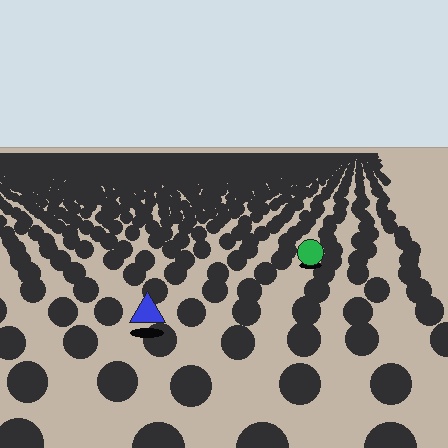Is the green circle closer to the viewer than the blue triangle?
No. The blue triangle is closer — you can tell from the texture gradient: the ground texture is coarser near it.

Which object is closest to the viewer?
The blue triangle is closest. The texture marks near it are larger and more spread out.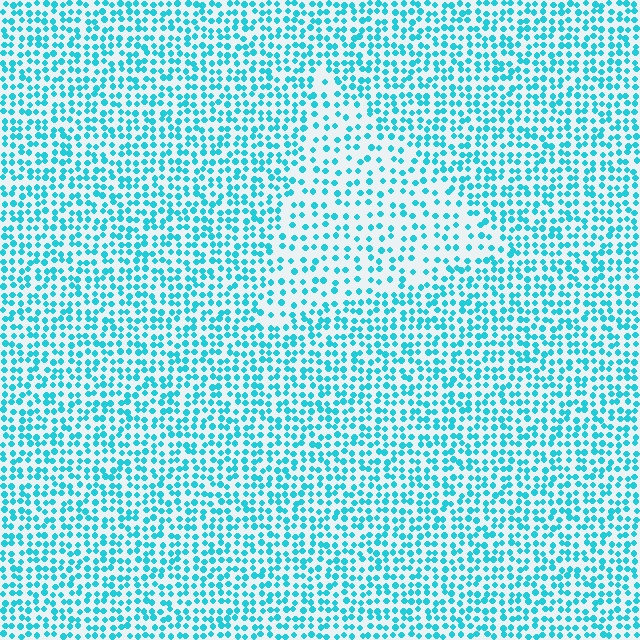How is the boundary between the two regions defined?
The boundary is defined by a change in element density (approximately 1.8x ratio). All elements are the same color, size, and shape.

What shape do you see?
I see a triangle.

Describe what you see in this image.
The image contains small cyan elements arranged at two different densities. A triangle-shaped region is visible where the elements are less densely packed than the surrounding area.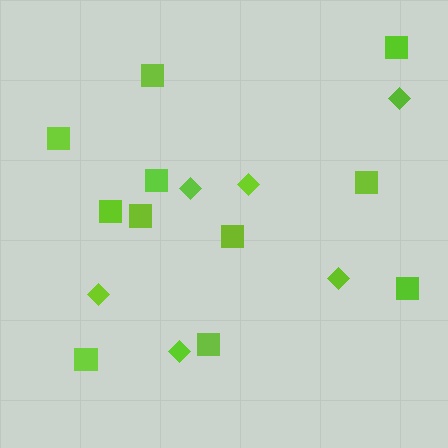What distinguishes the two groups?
There are 2 groups: one group of squares (11) and one group of diamonds (6).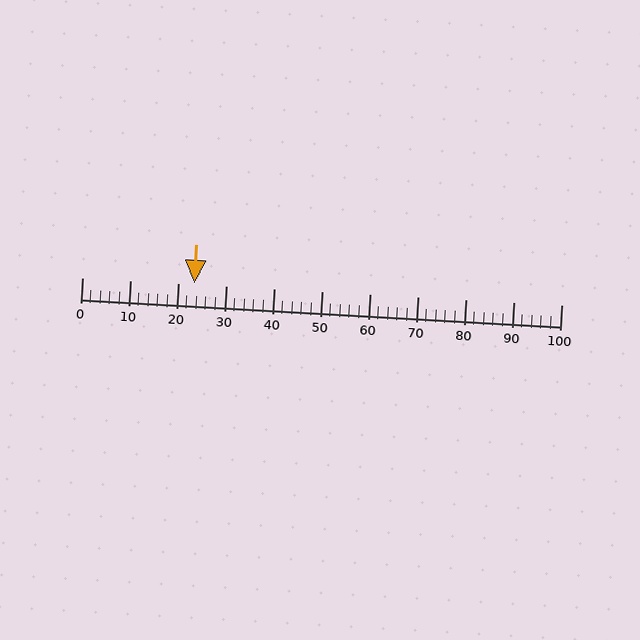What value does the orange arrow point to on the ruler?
The orange arrow points to approximately 23.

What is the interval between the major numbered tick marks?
The major tick marks are spaced 10 units apart.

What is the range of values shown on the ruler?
The ruler shows values from 0 to 100.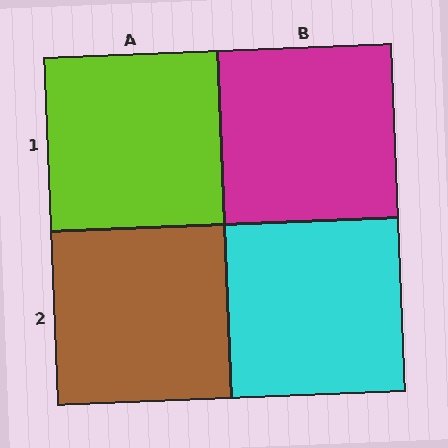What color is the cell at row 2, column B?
Cyan.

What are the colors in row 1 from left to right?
Lime, magenta.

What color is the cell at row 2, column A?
Brown.